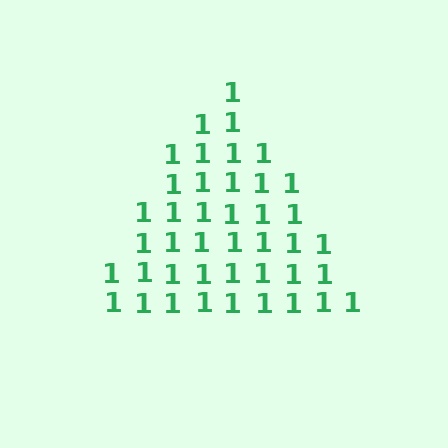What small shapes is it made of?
It is made of small digit 1's.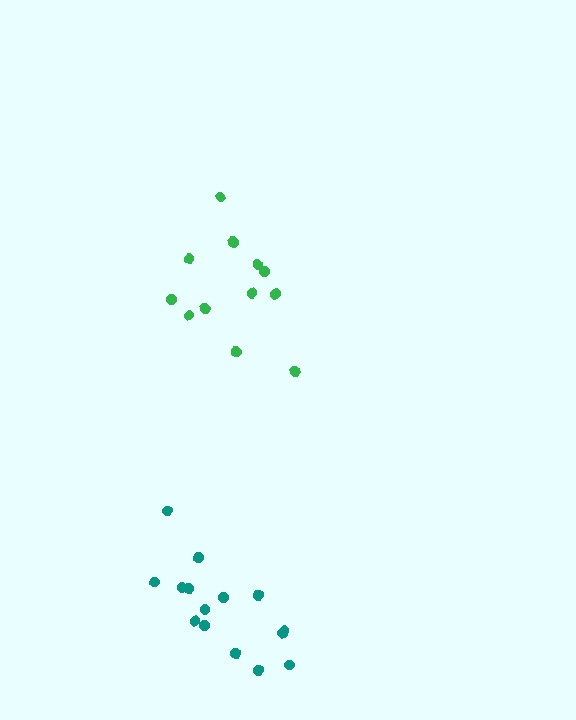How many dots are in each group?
Group 1: 15 dots, Group 2: 13 dots (28 total).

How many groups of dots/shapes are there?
There are 2 groups.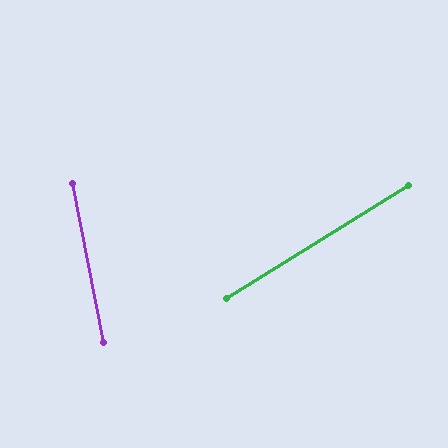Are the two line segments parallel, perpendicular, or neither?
Neither parallel nor perpendicular — they differ by about 69°.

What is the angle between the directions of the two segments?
Approximately 69 degrees.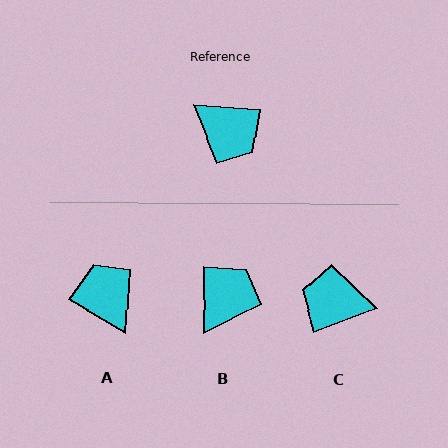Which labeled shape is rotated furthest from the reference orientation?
A, about 154 degrees away.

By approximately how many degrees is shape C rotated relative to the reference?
Approximately 154 degrees clockwise.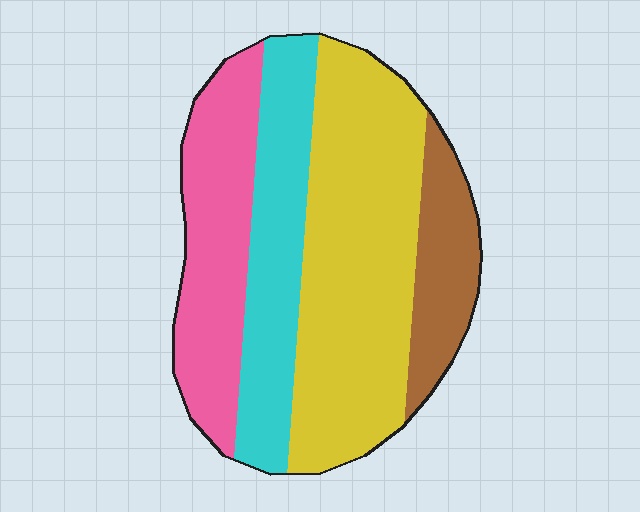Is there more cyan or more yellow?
Yellow.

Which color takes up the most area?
Yellow, at roughly 40%.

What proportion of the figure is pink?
Pink covers about 25% of the figure.